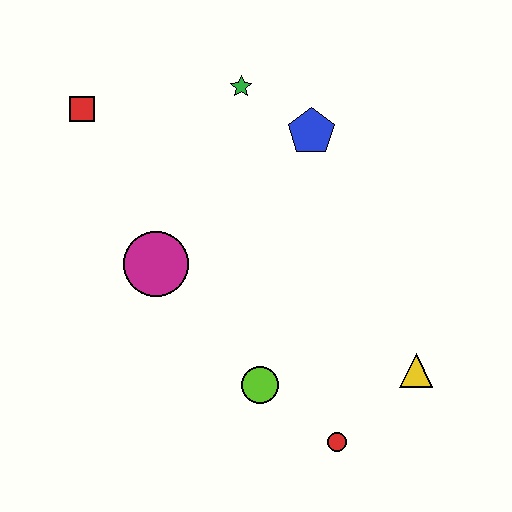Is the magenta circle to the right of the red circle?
No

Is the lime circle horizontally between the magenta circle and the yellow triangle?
Yes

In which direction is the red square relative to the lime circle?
The red square is above the lime circle.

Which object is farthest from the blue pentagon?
The red circle is farthest from the blue pentagon.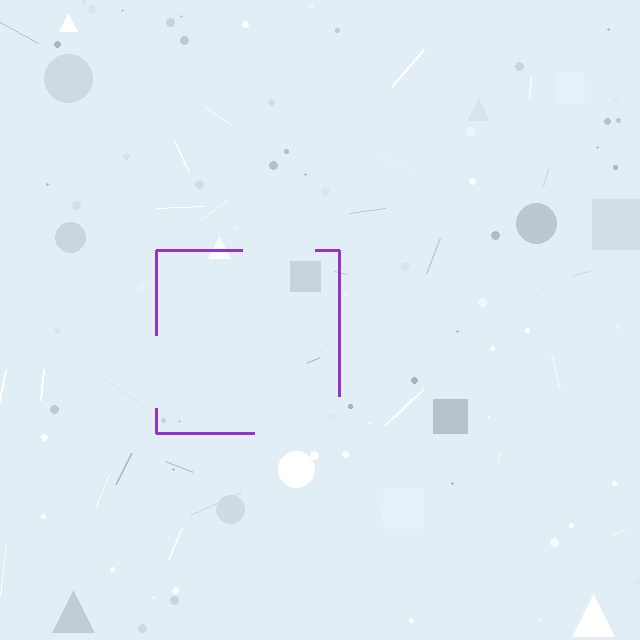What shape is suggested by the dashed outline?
The dashed outline suggests a square.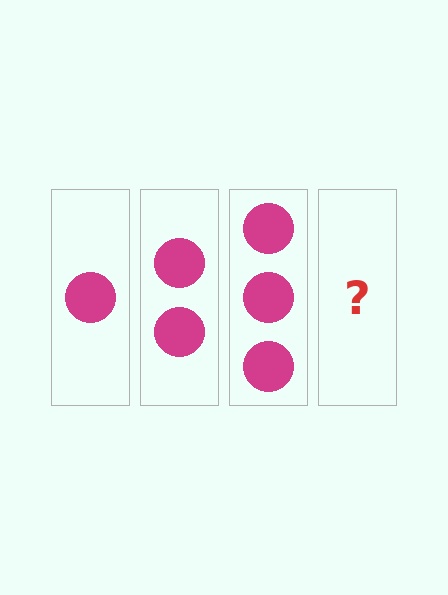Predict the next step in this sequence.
The next step is 4 circles.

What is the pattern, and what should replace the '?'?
The pattern is that each step adds one more circle. The '?' should be 4 circles.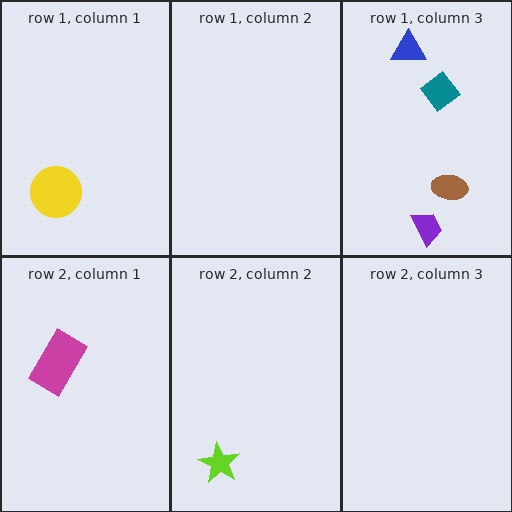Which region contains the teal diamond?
The row 1, column 3 region.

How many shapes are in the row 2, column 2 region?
1.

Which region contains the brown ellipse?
The row 1, column 3 region.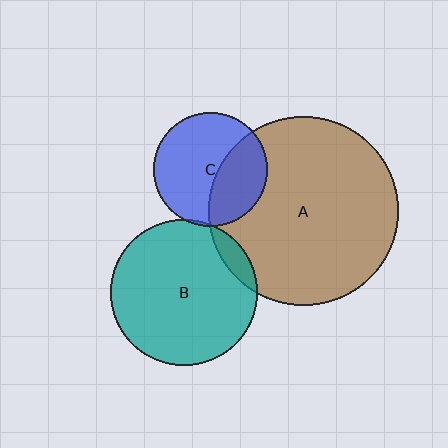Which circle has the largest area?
Circle A (brown).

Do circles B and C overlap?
Yes.